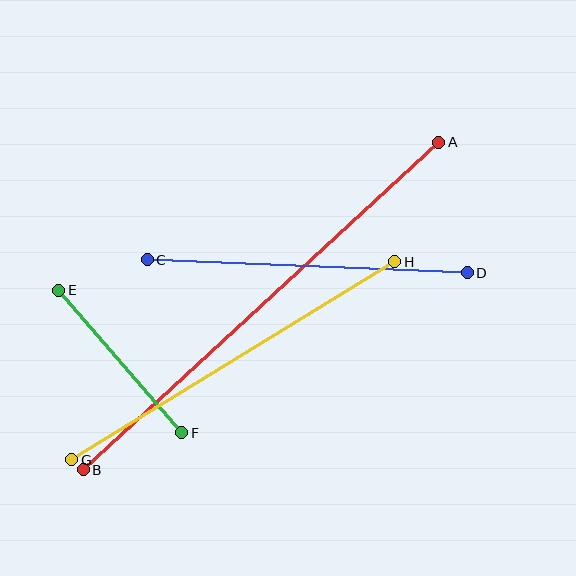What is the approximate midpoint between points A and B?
The midpoint is at approximately (261, 306) pixels.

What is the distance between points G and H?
The distance is approximately 379 pixels.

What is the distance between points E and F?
The distance is approximately 188 pixels.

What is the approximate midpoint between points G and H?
The midpoint is at approximately (233, 361) pixels.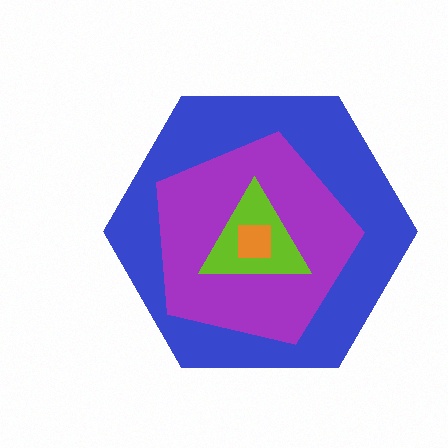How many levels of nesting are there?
4.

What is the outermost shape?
The blue hexagon.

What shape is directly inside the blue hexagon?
The purple pentagon.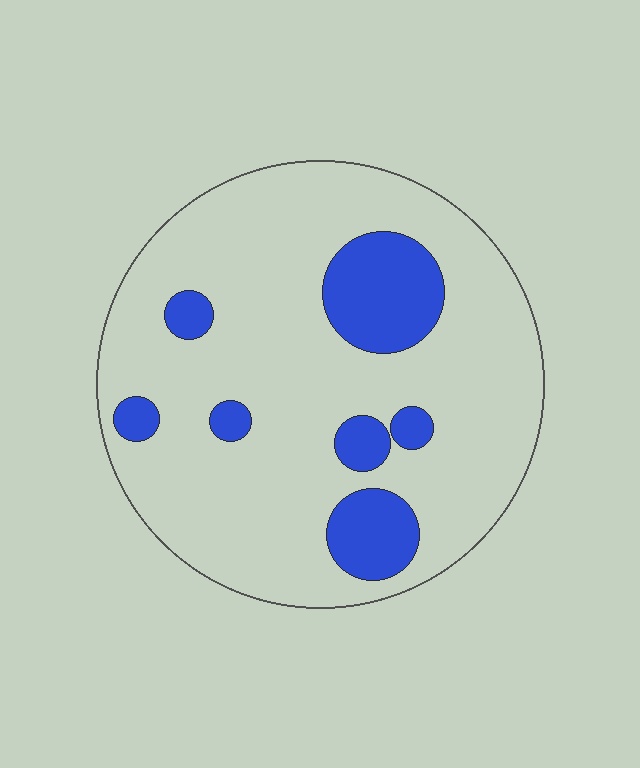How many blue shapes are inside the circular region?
7.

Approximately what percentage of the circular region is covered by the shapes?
Approximately 20%.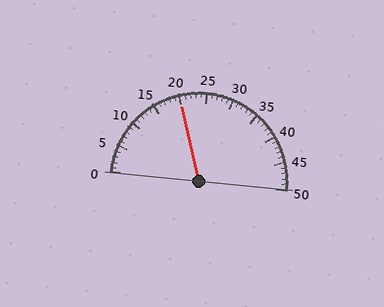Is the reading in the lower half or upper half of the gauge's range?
The reading is in the lower half of the range (0 to 50).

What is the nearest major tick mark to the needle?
The nearest major tick mark is 20.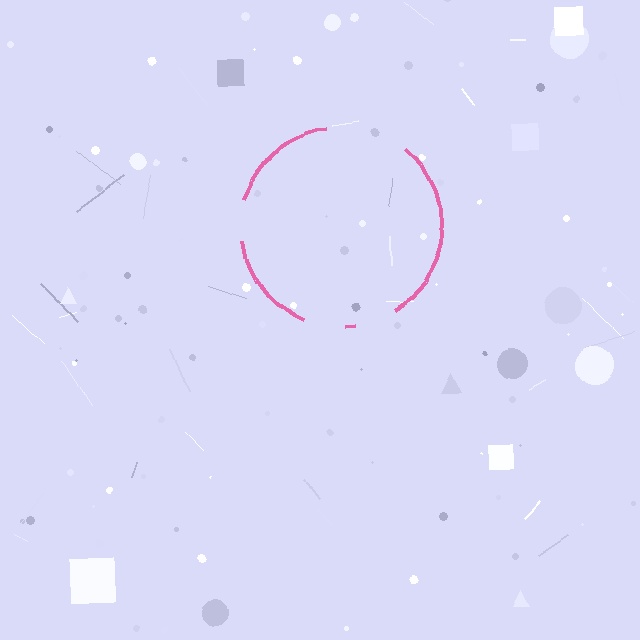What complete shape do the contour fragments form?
The contour fragments form a circle.